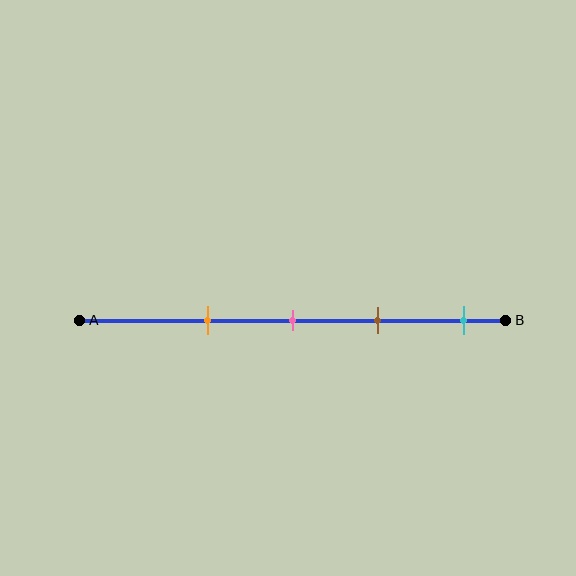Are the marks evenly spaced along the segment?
Yes, the marks are approximately evenly spaced.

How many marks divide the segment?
There are 4 marks dividing the segment.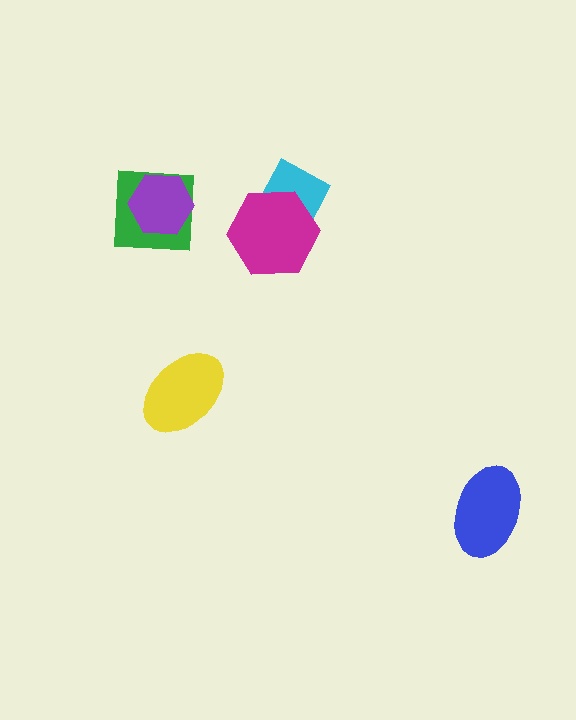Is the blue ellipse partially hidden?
No, no other shape covers it.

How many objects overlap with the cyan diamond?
1 object overlaps with the cyan diamond.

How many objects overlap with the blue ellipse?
0 objects overlap with the blue ellipse.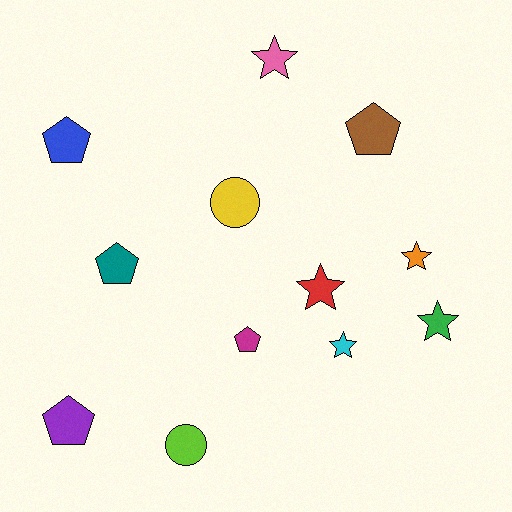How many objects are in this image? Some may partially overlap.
There are 12 objects.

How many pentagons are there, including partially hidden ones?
There are 5 pentagons.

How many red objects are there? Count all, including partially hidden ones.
There is 1 red object.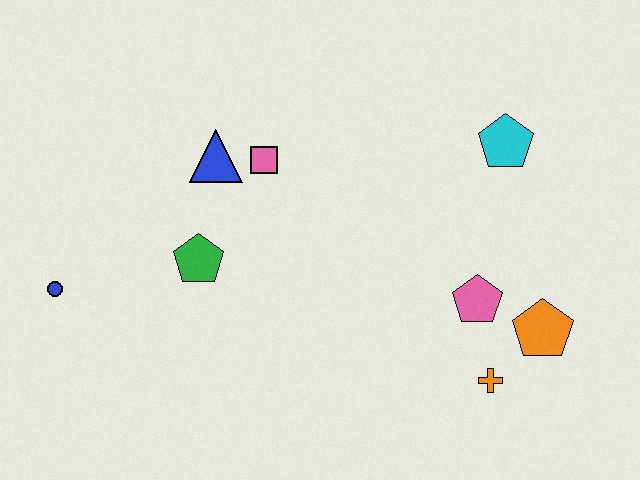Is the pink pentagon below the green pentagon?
Yes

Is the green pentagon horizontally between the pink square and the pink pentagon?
No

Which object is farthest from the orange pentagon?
The blue circle is farthest from the orange pentagon.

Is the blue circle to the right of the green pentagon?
No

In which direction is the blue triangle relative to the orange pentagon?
The blue triangle is to the left of the orange pentagon.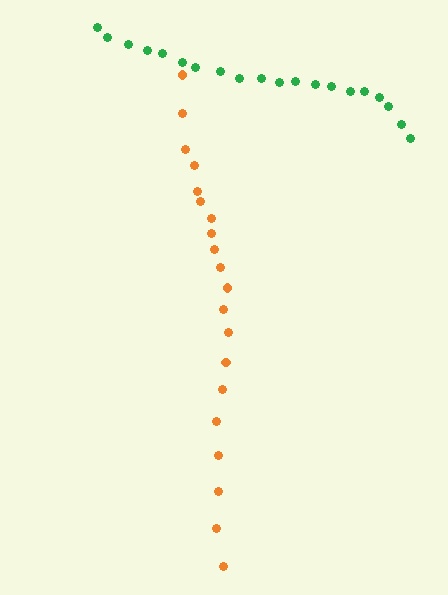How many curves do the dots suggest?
There are 2 distinct paths.